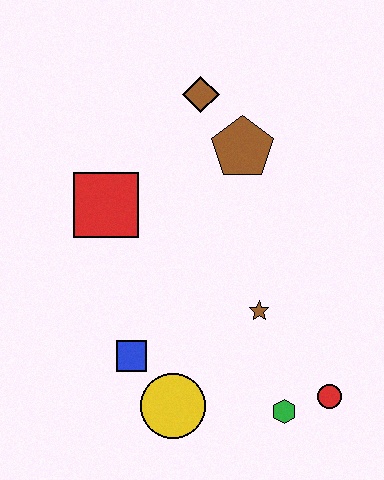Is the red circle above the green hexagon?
Yes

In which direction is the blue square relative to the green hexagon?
The blue square is to the left of the green hexagon.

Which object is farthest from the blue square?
The brown diamond is farthest from the blue square.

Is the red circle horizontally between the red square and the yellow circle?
No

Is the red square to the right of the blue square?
No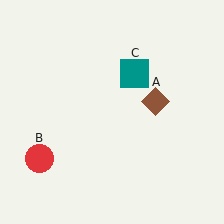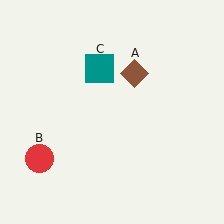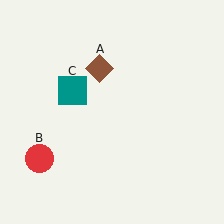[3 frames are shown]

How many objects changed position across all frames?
2 objects changed position: brown diamond (object A), teal square (object C).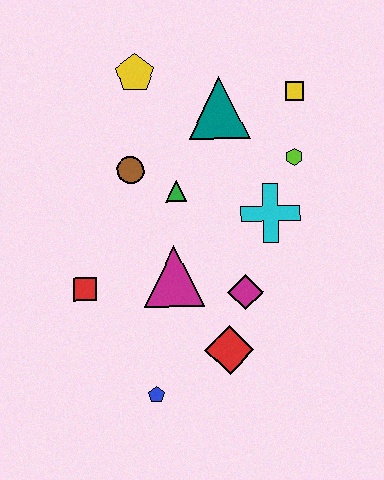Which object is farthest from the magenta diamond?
The yellow pentagon is farthest from the magenta diamond.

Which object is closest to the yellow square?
The lime hexagon is closest to the yellow square.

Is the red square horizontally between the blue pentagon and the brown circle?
No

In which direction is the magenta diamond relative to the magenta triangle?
The magenta diamond is to the right of the magenta triangle.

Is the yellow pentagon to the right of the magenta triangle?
No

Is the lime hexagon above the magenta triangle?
Yes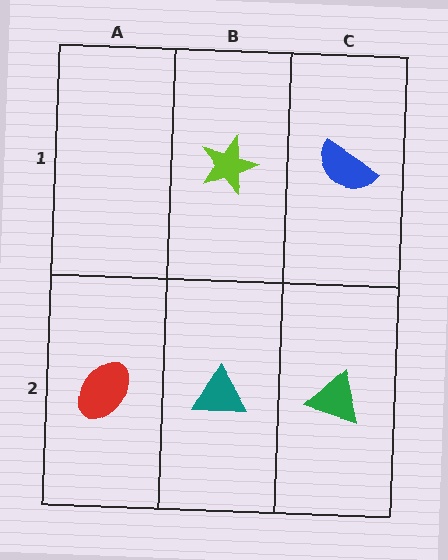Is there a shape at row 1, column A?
No, that cell is empty.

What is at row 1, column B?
A lime star.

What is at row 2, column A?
A red ellipse.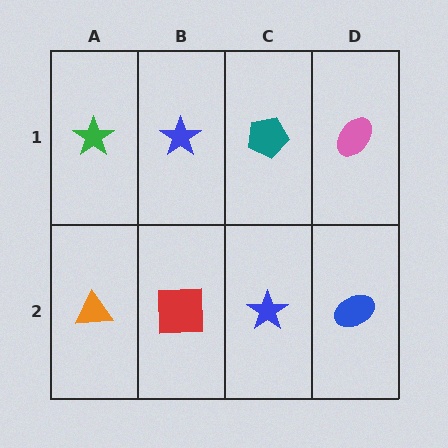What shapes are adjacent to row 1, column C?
A blue star (row 2, column C), a blue star (row 1, column B), a pink ellipse (row 1, column D).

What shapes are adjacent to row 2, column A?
A green star (row 1, column A), a red square (row 2, column B).